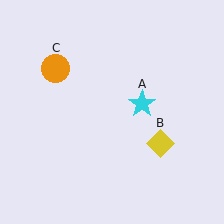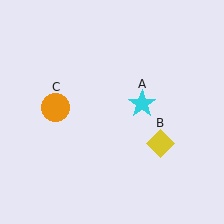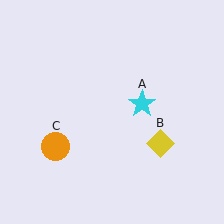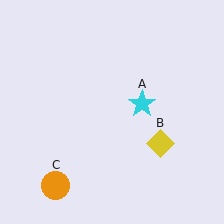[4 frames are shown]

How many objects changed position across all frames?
1 object changed position: orange circle (object C).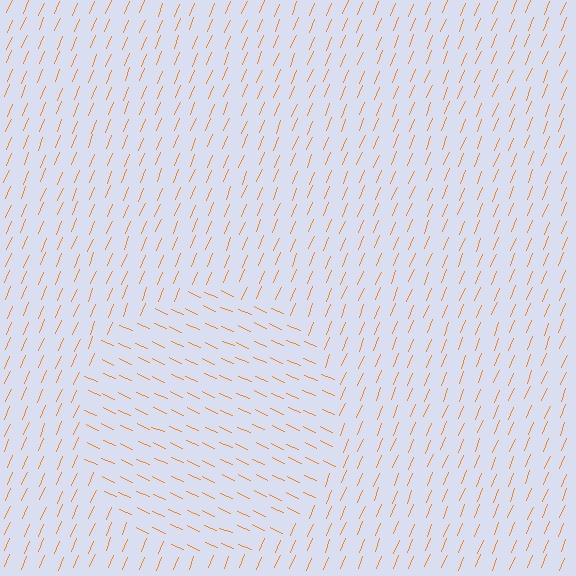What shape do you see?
I see a circle.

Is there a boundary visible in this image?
Yes, there is a texture boundary formed by a change in line orientation.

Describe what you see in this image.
The image is filled with small orange line segments. A circle region in the image has lines oriented differently from the surrounding lines, creating a visible texture boundary.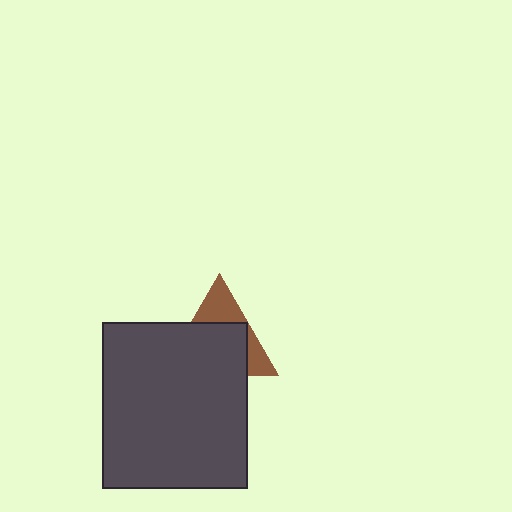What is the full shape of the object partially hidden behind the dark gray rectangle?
The partially hidden object is a brown triangle.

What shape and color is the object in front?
The object in front is a dark gray rectangle.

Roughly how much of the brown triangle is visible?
A small part of it is visible (roughly 37%).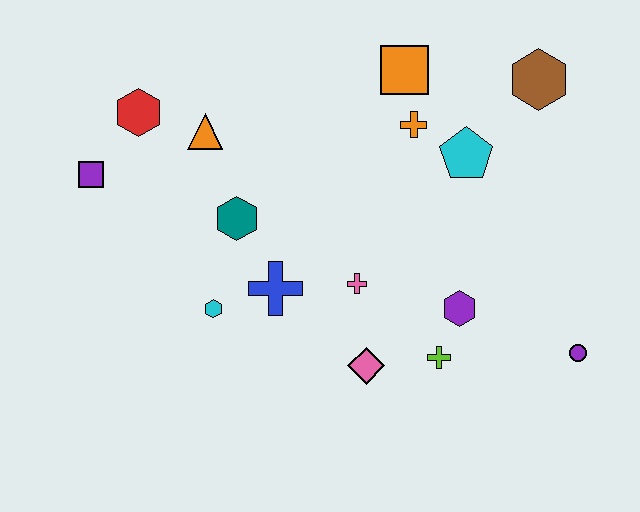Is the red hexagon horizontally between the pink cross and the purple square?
Yes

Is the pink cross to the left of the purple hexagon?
Yes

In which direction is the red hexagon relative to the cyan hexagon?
The red hexagon is above the cyan hexagon.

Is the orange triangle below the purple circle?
No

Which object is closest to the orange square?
The orange cross is closest to the orange square.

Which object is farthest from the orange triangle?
The purple circle is farthest from the orange triangle.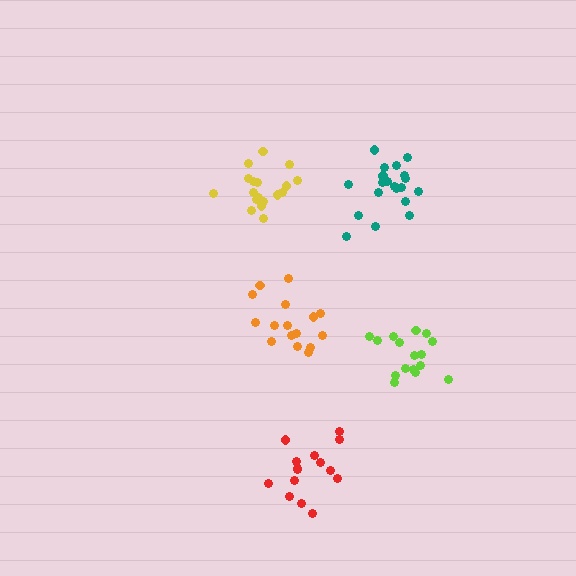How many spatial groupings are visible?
There are 5 spatial groupings.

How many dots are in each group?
Group 1: 18 dots, Group 2: 15 dots, Group 3: 20 dots, Group 4: 17 dots, Group 5: 16 dots (86 total).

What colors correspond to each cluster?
The clusters are colored: yellow, red, teal, orange, lime.